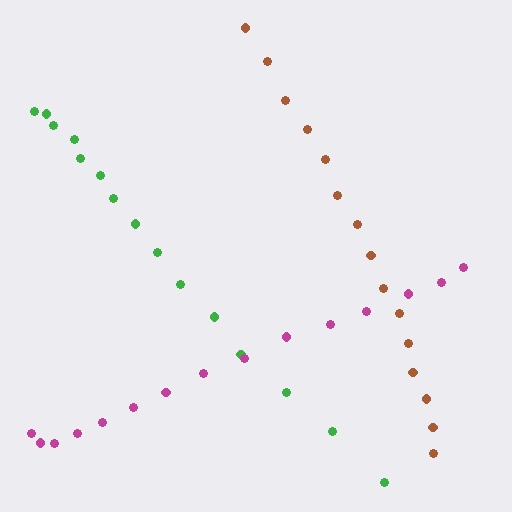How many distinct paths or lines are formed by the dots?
There are 3 distinct paths.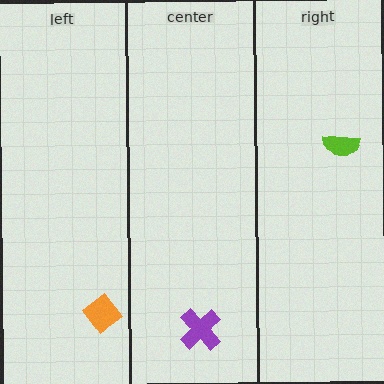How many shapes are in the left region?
1.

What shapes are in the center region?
The purple cross.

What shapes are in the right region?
The lime semicircle.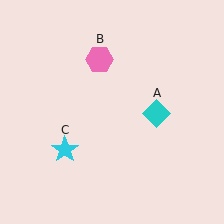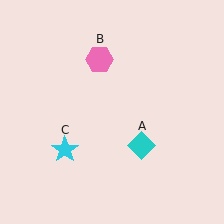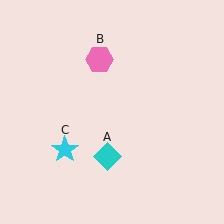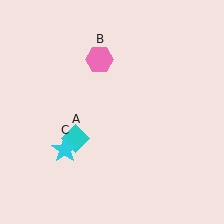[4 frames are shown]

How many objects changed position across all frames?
1 object changed position: cyan diamond (object A).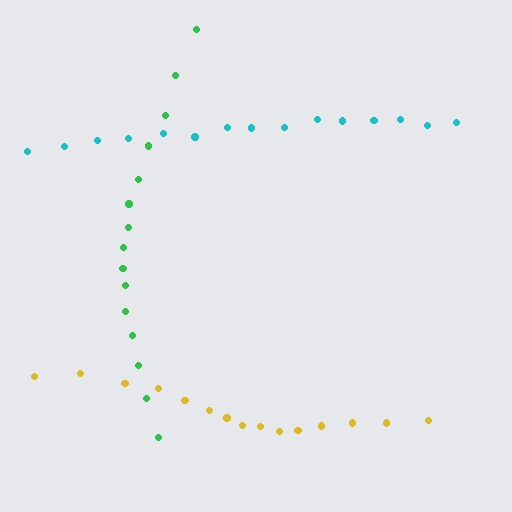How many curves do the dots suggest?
There are 3 distinct paths.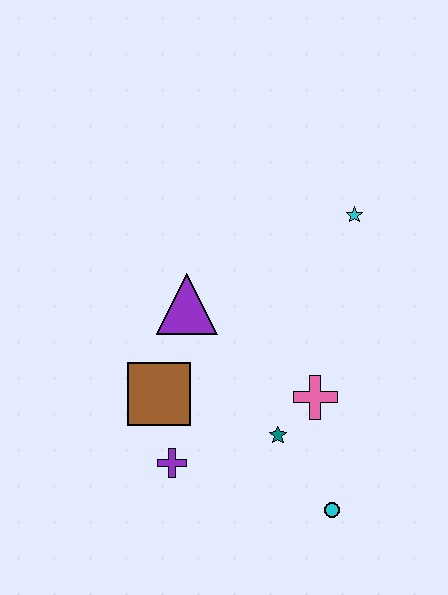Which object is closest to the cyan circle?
The teal star is closest to the cyan circle.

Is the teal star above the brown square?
No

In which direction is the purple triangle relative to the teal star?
The purple triangle is above the teal star.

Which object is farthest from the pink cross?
The cyan star is farthest from the pink cross.